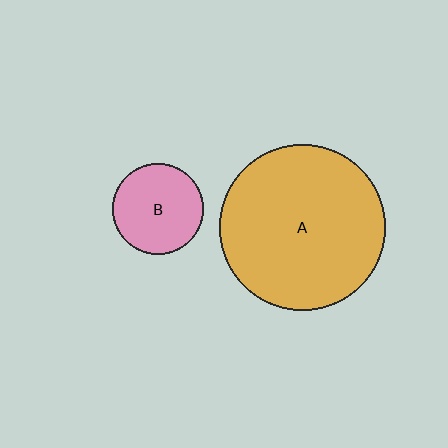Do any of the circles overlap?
No, none of the circles overlap.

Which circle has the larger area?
Circle A (orange).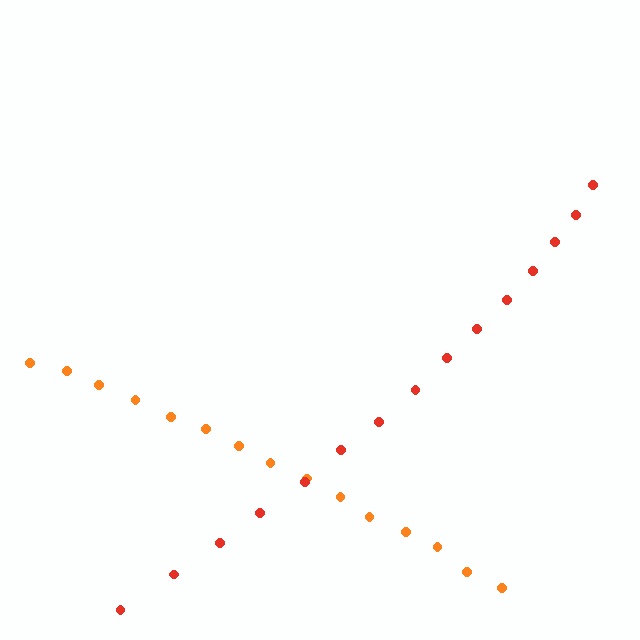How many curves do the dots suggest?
There are 2 distinct paths.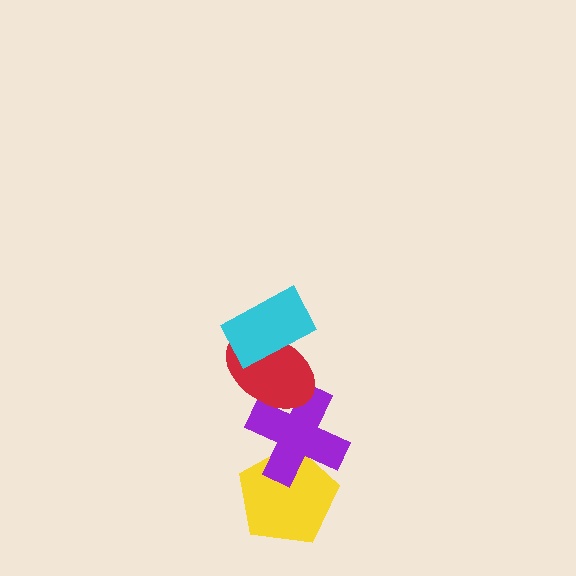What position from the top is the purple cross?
The purple cross is 3rd from the top.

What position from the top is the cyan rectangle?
The cyan rectangle is 1st from the top.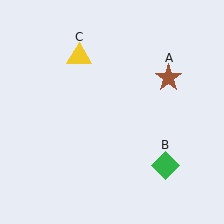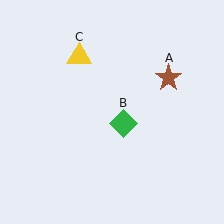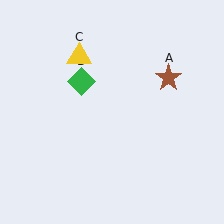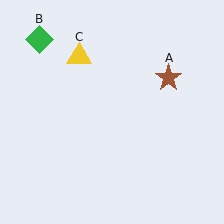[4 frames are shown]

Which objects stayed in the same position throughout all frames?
Brown star (object A) and yellow triangle (object C) remained stationary.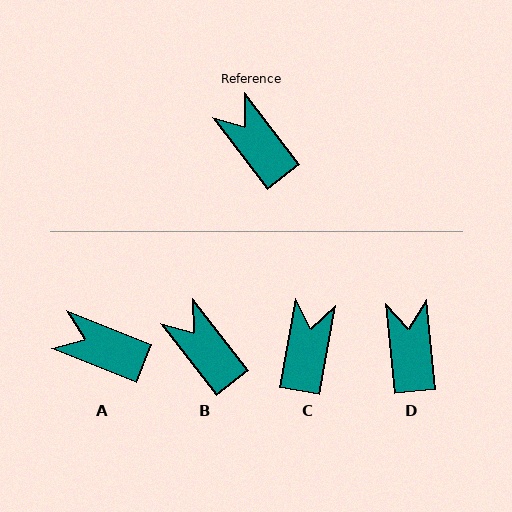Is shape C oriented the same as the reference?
No, it is off by about 48 degrees.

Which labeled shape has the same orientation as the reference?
B.